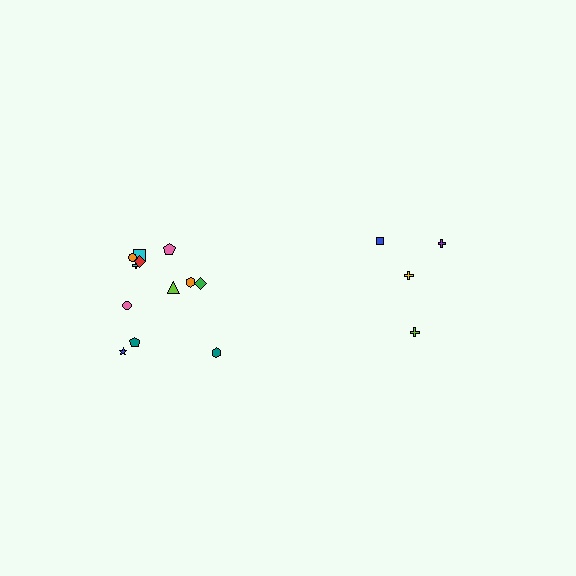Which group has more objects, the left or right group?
The left group.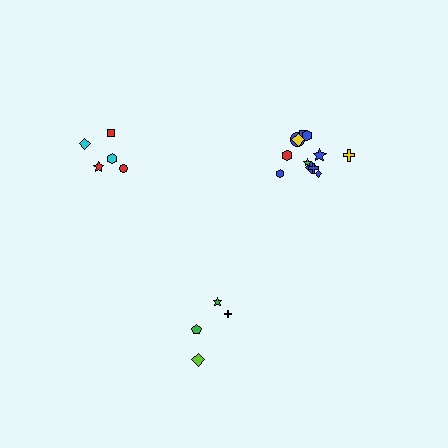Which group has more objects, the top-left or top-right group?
The top-right group.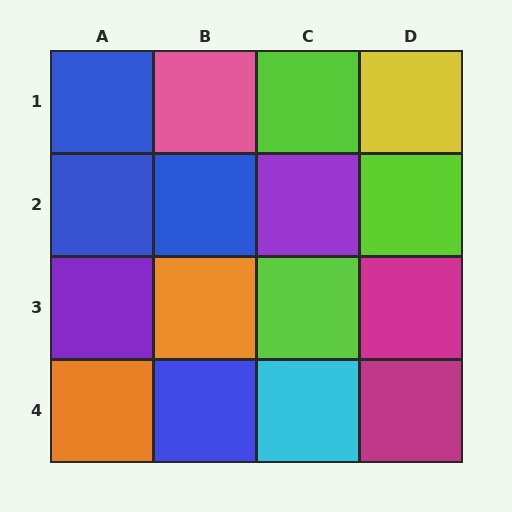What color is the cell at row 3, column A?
Purple.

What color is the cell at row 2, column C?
Purple.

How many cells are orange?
2 cells are orange.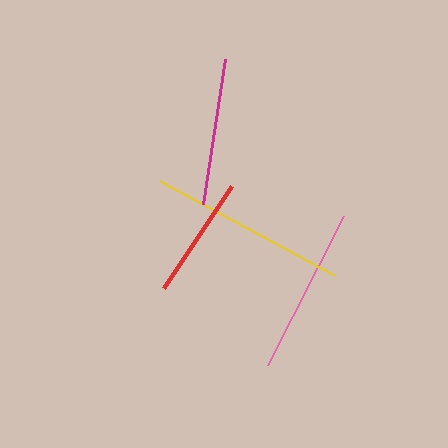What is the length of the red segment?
The red segment is approximately 123 pixels long.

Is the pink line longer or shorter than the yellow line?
The yellow line is longer than the pink line.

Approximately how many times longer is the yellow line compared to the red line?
The yellow line is approximately 1.6 times the length of the red line.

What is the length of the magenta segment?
The magenta segment is approximately 146 pixels long.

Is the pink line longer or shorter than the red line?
The pink line is longer than the red line.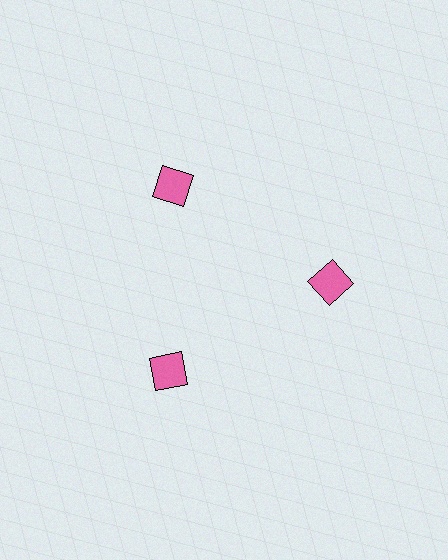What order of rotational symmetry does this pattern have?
This pattern has 3-fold rotational symmetry.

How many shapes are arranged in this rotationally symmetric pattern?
There are 3 shapes, arranged in 3 groups of 1.